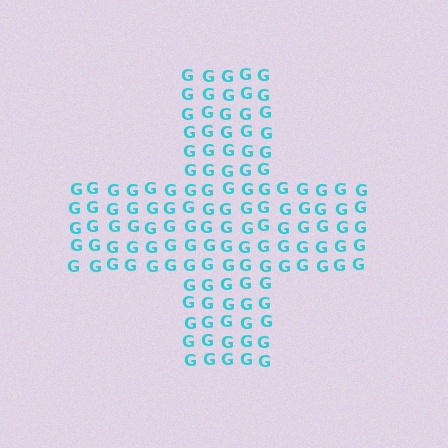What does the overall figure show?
The overall figure shows a cross.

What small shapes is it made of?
It is made of small letter G's.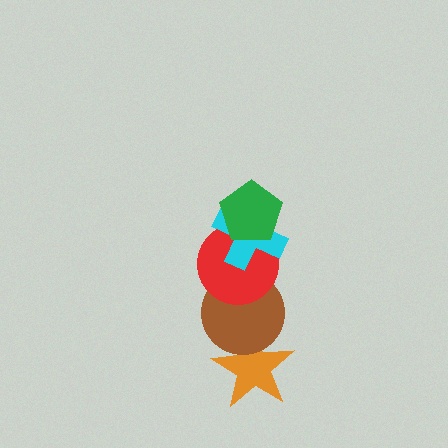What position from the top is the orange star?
The orange star is 5th from the top.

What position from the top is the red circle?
The red circle is 3rd from the top.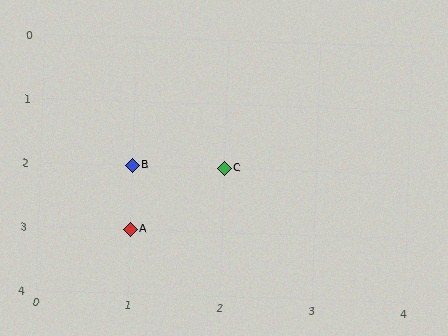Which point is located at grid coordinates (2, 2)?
Point C is at (2, 2).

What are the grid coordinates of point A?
Point A is at grid coordinates (1, 3).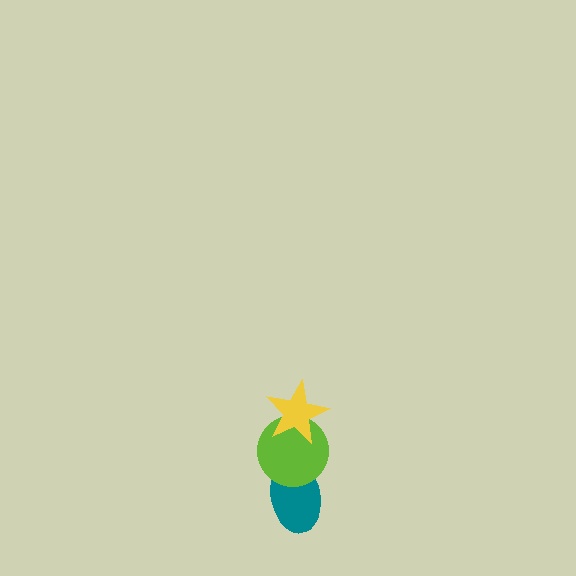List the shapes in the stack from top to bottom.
From top to bottom: the yellow star, the lime circle, the teal ellipse.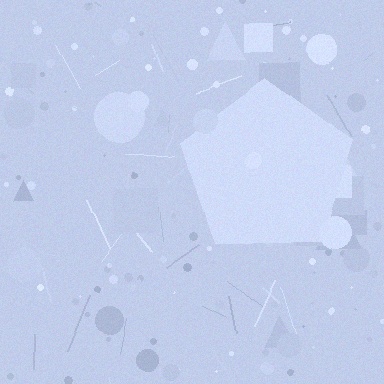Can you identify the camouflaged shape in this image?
The camouflaged shape is a pentagon.